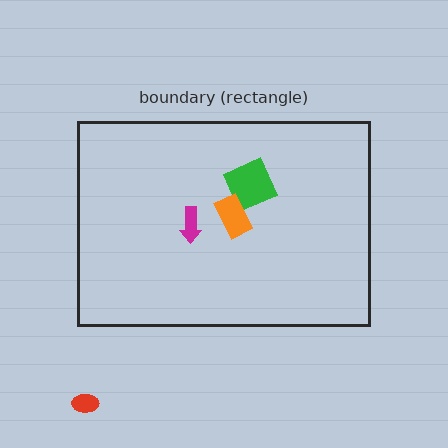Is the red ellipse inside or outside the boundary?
Outside.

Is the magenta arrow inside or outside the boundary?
Inside.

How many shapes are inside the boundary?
3 inside, 1 outside.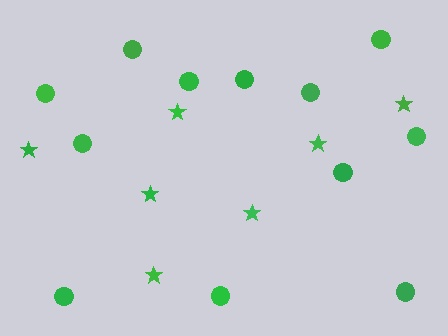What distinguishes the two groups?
There are 2 groups: one group of circles (12) and one group of stars (7).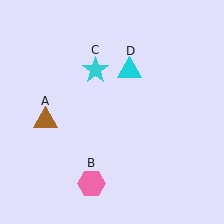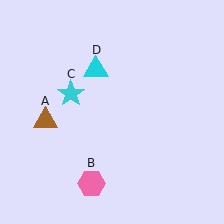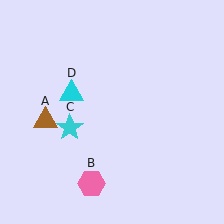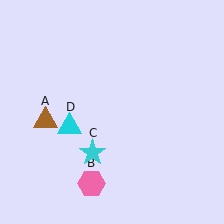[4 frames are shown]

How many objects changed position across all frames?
2 objects changed position: cyan star (object C), cyan triangle (object D).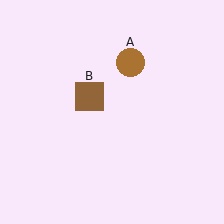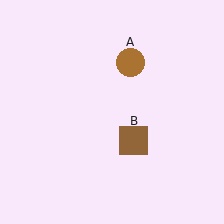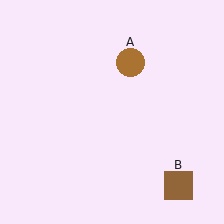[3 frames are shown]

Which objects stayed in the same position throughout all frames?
Brown circle (object A) remained stationary.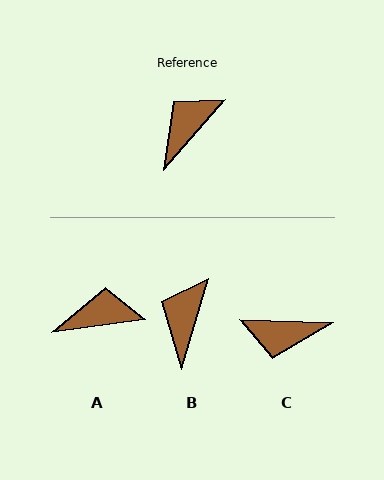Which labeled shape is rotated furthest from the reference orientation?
C, about 129 degrees away.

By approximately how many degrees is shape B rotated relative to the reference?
Approximately 25 degrees counter-clockwise.